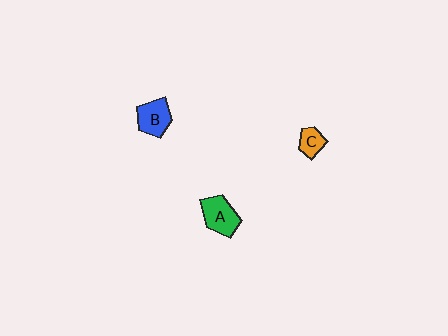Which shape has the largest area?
Shape A (green).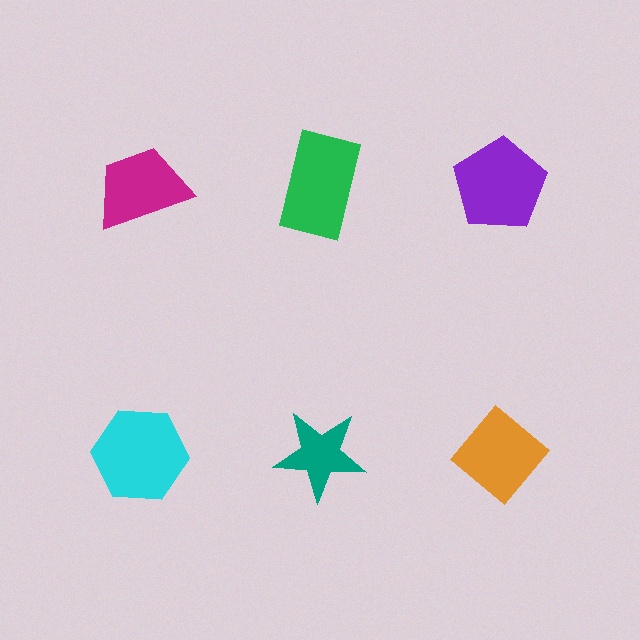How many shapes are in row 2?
3 shapes.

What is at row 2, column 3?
An orange diamond.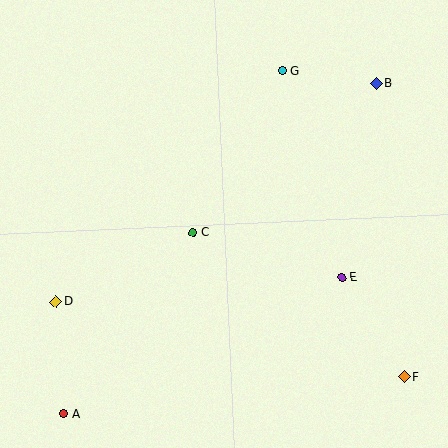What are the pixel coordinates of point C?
Point C is at (193, 233).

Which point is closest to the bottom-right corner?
Point F is closest to the bottom-right corner.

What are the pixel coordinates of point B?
Point B is at (376, 83).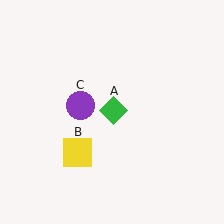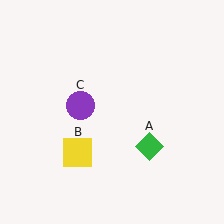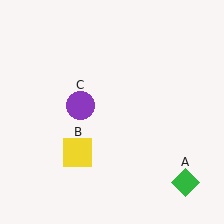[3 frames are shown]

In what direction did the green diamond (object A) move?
The green diamond (object A) moved down and to the right.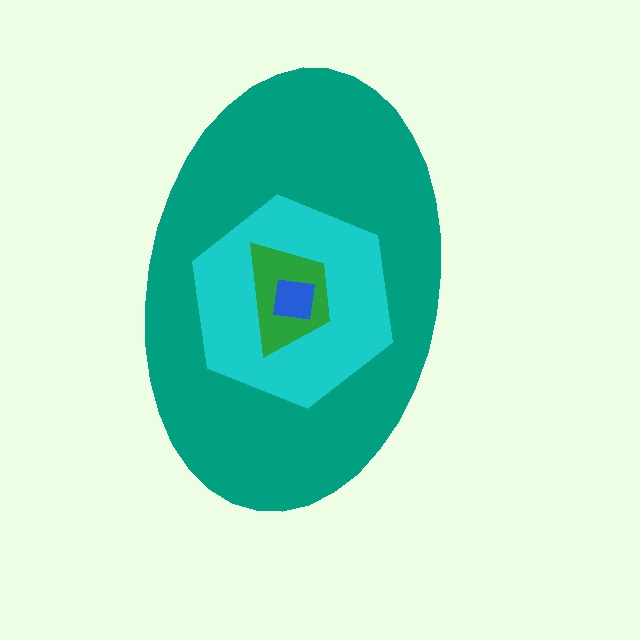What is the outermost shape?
The teal ellipse.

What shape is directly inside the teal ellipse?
The cyan hexagon.